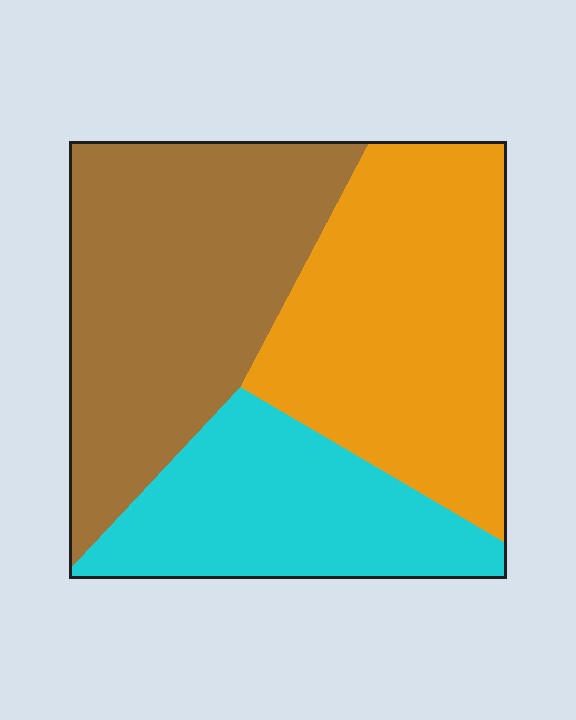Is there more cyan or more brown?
Brown.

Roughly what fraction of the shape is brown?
Brown takes up between a third and a half of the shape.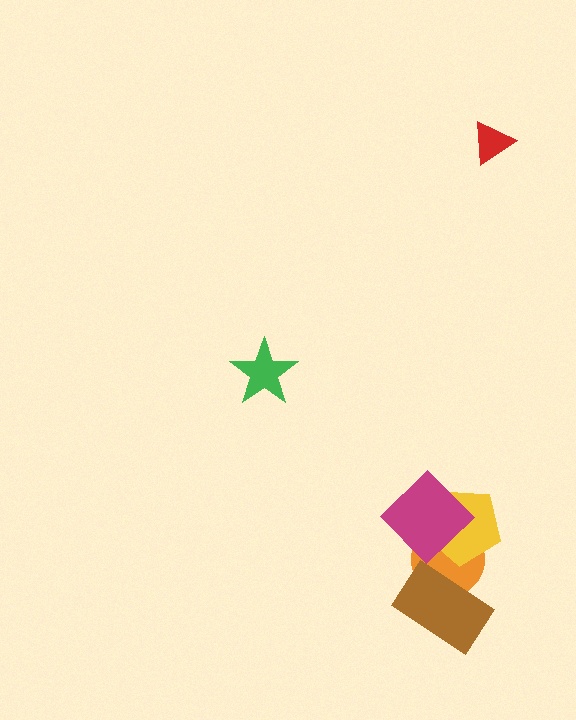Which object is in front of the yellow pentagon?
The magenta diamond is in front of the yellow pentagon.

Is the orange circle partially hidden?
Yes, it is partially covered by another shape.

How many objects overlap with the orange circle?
3 objects overlap with the orange circle.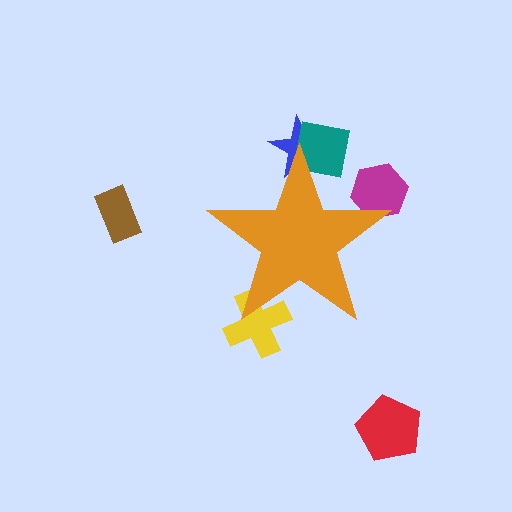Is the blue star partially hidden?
Yes, the blue star is partially hidden behind the orange star.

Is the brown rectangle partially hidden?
No, the brown rectangle is fully visible.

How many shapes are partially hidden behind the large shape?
4 shapes are partially hidden.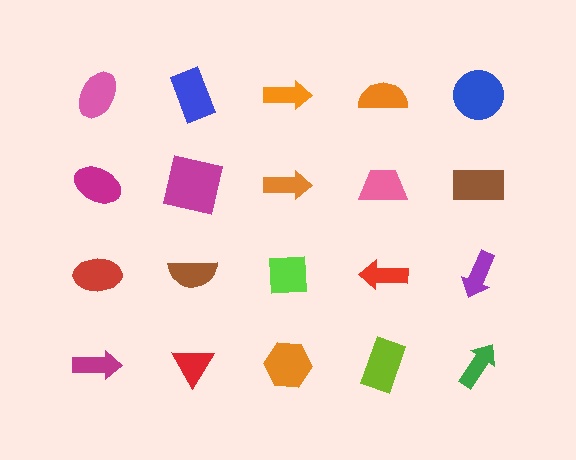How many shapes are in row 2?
5 shapes.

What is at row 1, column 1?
A pink ellipse.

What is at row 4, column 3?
An orange hexagon.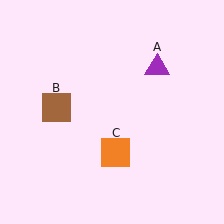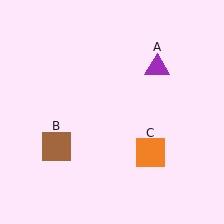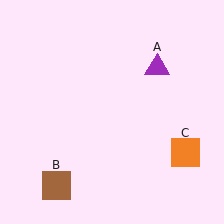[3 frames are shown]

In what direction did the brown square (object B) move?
The brown square (object B) moved down.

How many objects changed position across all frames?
2 objects changed position: brown square (object B), orange square (object C).